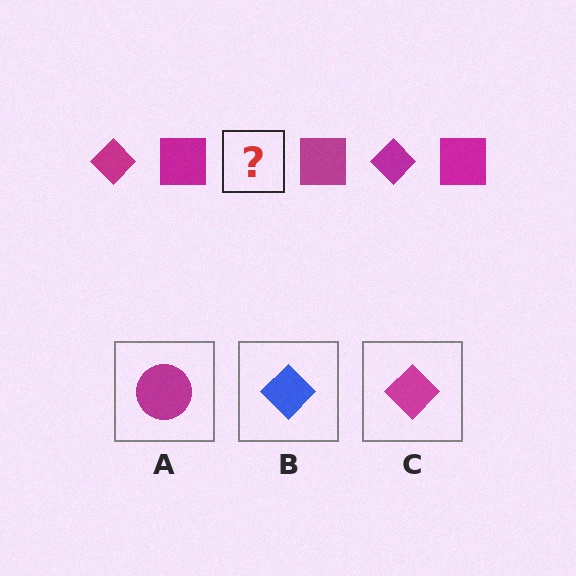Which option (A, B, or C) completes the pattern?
C.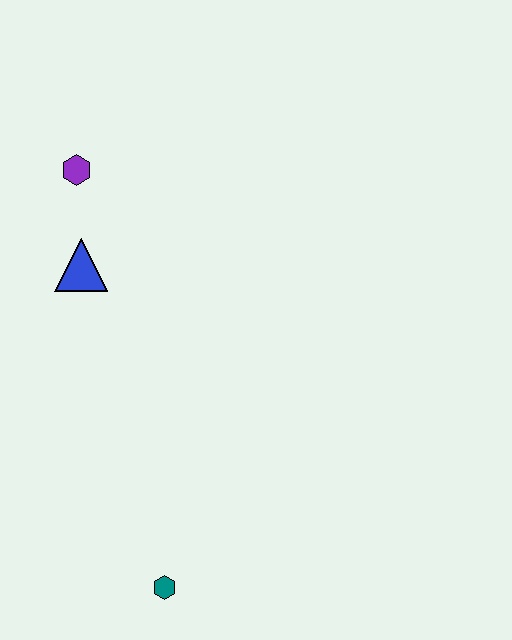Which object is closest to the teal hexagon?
The blue triangle is closest to the teal hexagon.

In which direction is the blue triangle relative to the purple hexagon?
The blue triangle is below the purple hexagon.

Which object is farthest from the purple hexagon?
The teal hexagon is farthest from the purple hexagon.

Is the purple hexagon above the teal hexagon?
Yes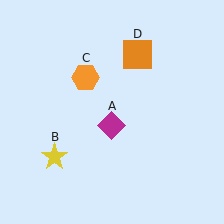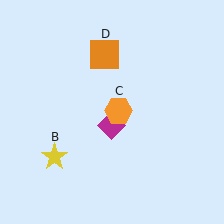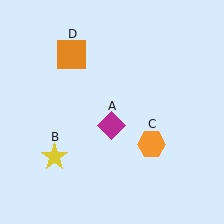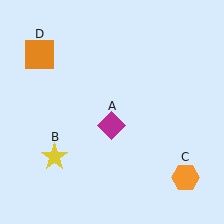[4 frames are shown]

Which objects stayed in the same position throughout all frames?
Magenta diamond (object A) and yellow star (object B) remained stationary.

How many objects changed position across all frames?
2 objects changed position: orange hexagon (object C), orange square (object D).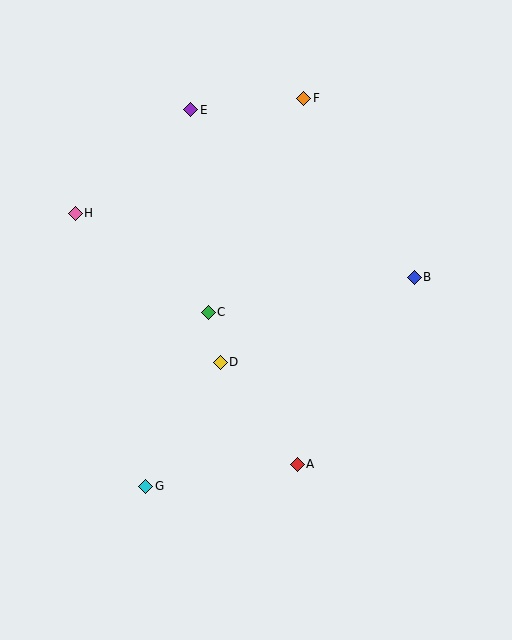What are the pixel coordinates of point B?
Point B is at (414, 277).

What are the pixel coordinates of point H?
Point H is at (75, 213).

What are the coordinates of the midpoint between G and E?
The midpoint between G and E is at (168, 298).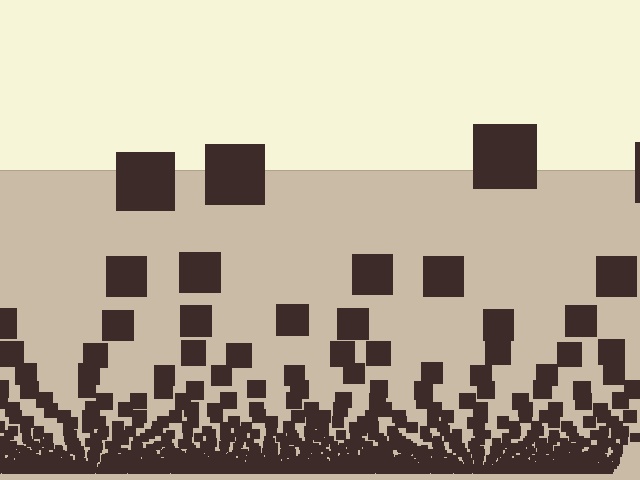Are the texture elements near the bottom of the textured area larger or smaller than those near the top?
Smaller. The gradient is inverted — elements near the bottom are smaller and denser.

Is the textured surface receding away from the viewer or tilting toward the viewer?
The surface appears to tilt toward the viewer. Texture elements get larger and sparser toward the top.